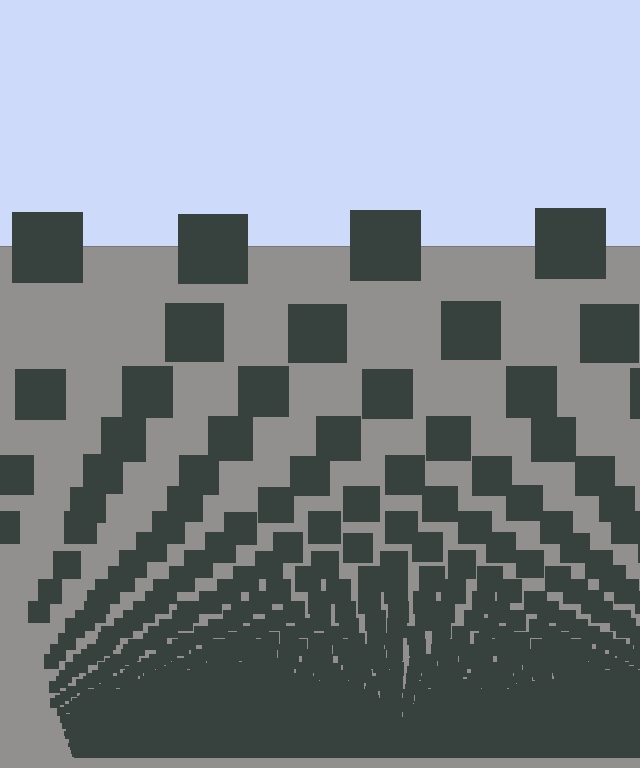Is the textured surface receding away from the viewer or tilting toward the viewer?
The surface appears to tilt toward the viewer. Texture elements get larger and sparser toward the top.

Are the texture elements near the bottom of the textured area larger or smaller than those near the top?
Smaller. The gradient is inverted — elements near the bottom are smaller and denser.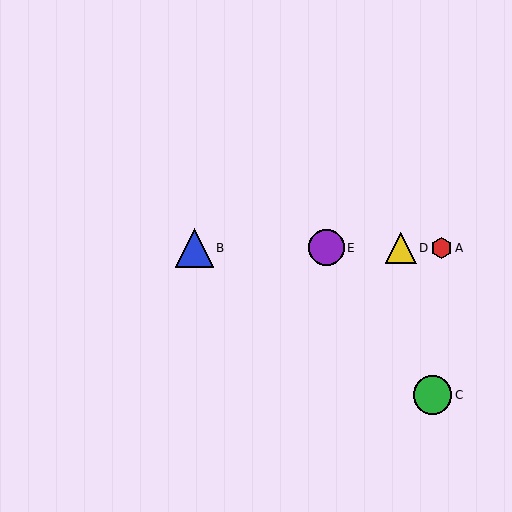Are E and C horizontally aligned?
No, E is at y≈248 and C is at y≈395.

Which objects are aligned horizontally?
Objects A, B, D, E are aligned horizontally.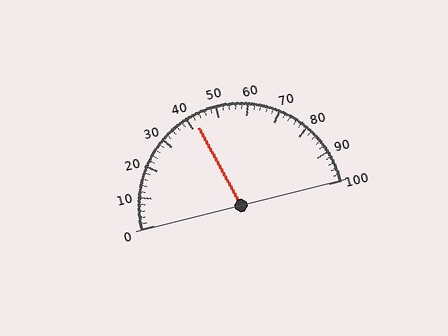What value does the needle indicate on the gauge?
The needle indicates approximately 42.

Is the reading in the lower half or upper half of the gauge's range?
The reading is in the lower half of the range (0 to 100).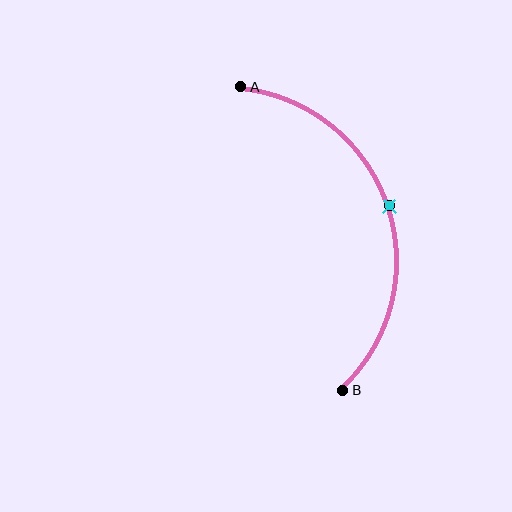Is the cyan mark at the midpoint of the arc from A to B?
Yes. The cyan mark lies on the arc at equal arc-length from both A and B — it is the arc midpoint.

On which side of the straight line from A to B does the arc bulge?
The arc bulges to the right of the straight line connecting A and B.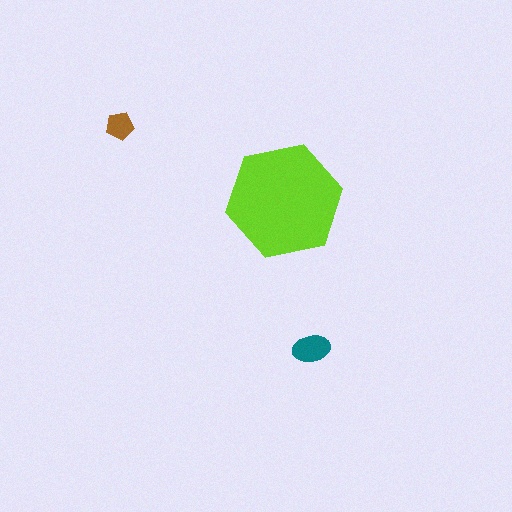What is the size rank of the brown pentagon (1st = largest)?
3rd.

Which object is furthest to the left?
The brown pentagon is leftmost.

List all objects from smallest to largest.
The brown pentagon, the teal ellipse, the lime hexagon.